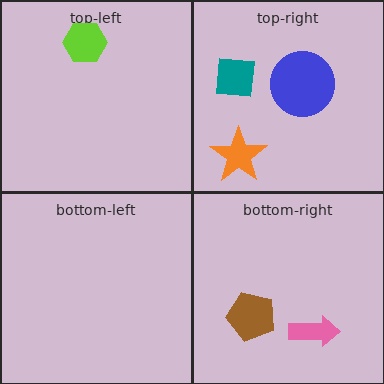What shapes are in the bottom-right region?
The brown pentagon, the pink arrow.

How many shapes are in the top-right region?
3.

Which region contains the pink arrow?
The bottom-right region.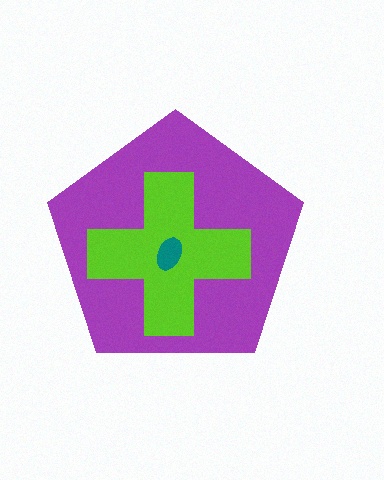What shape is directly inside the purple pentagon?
The lime cross.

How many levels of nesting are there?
3.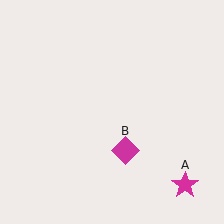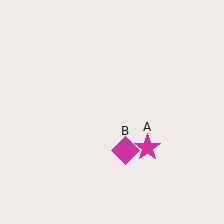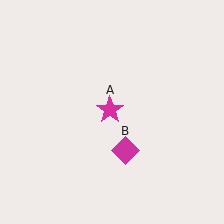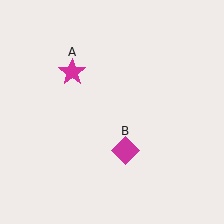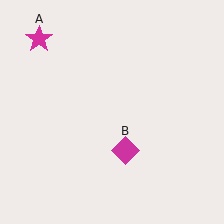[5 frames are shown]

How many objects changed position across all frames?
1 object changed position: magenta star (object A).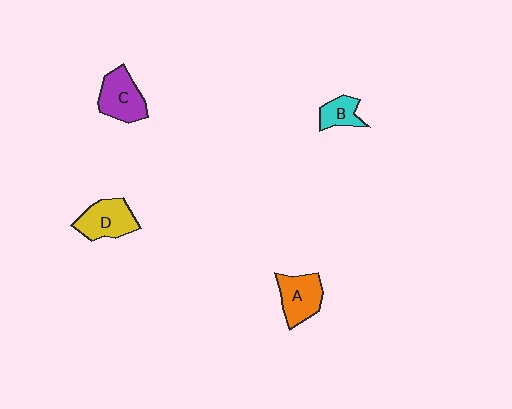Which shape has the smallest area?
Shape B (cyan).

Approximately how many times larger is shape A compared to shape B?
Approximately 1.7 times.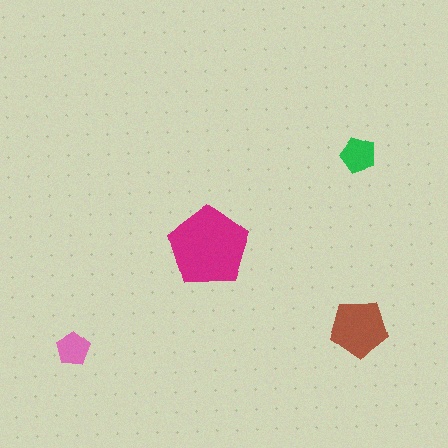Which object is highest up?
The green pentagon is topmost.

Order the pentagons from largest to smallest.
the magenta one, the brown one, the green one, the pink one.